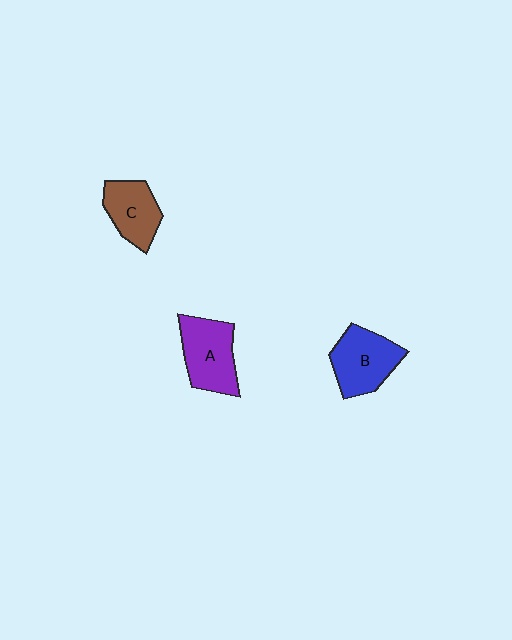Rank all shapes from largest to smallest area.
From largest to smallest: A (purple), B (blue), C (brown).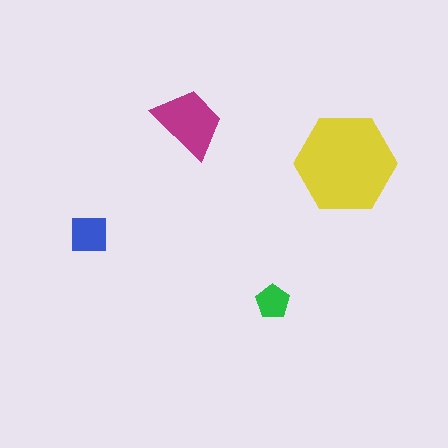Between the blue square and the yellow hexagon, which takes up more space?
The yellow hexagon.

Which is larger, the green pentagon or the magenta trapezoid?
The magenta trapezoid.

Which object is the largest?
The yellow hexagon.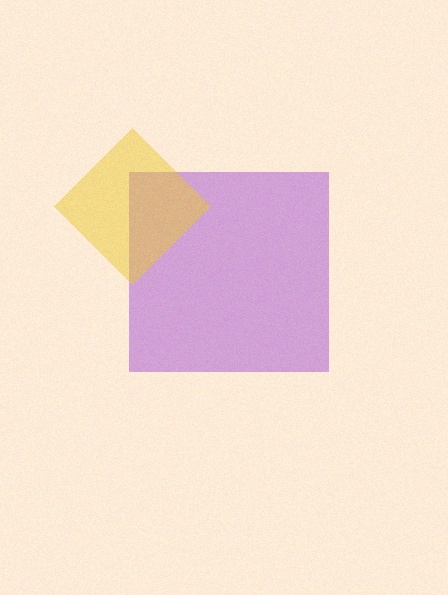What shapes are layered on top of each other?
The layered shapes are: a purple square, a yellow diamond.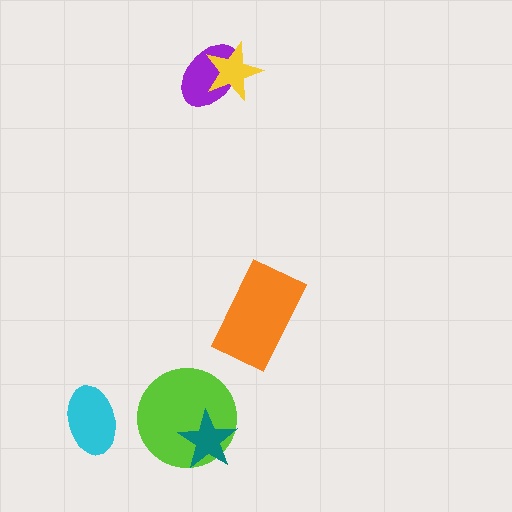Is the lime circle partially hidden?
Yes, it is partially covered by another shape.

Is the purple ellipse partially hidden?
Yes, it is partially covered by another shape.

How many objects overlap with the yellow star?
1 object overlaps with the yellow star.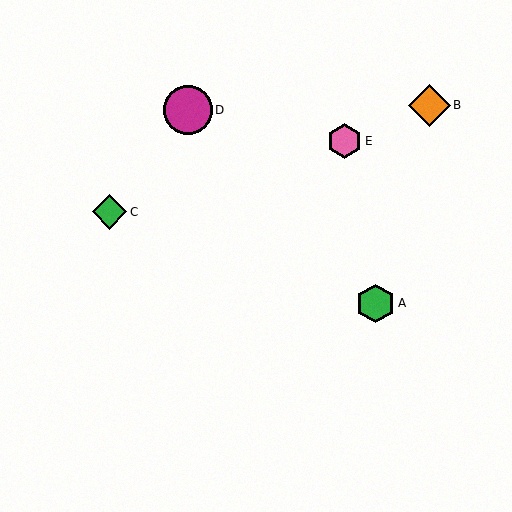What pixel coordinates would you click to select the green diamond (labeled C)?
Click at (110, 212) to select the green diamond C.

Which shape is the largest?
The magenta circle (labeled D) is the largest.